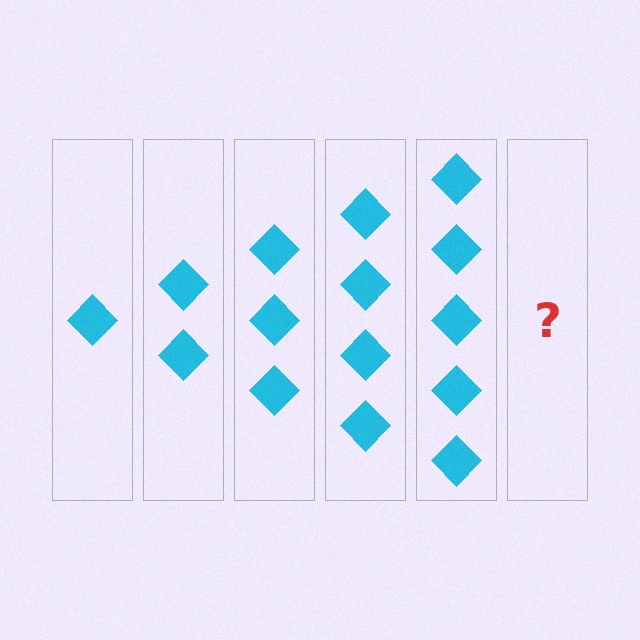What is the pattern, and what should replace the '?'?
The pattern is that each step adds one more diamond. The '?' should be 6 diamonds.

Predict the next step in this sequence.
The next step is 6 diamonds.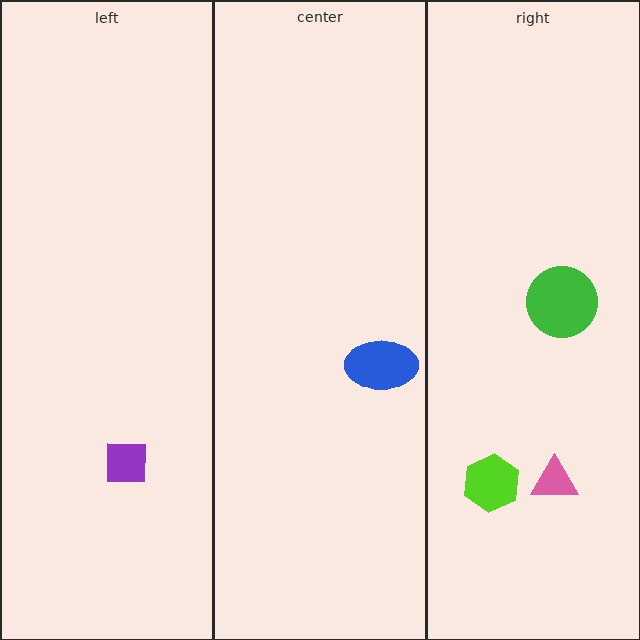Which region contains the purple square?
The left region.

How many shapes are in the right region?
3.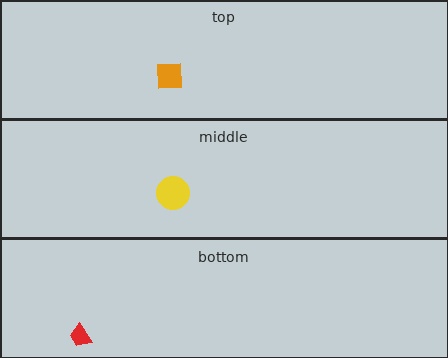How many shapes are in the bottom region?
1.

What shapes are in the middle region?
The yellow circle.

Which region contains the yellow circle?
The middle region.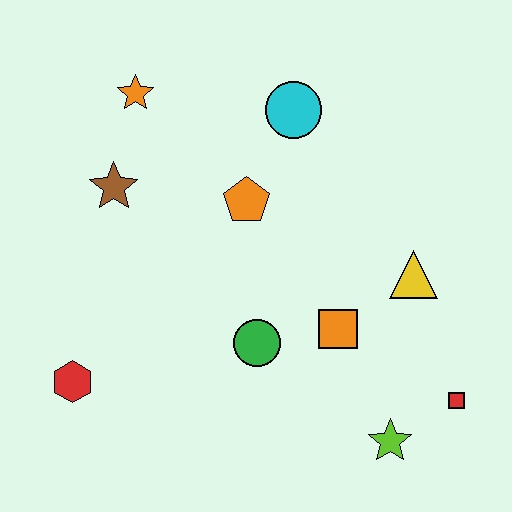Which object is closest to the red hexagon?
The green circle is closest to the red hexagon.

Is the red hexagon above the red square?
Yes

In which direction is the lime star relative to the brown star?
The lime star is to the right of the brown star.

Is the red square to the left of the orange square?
No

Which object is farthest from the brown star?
The red square is farthest from the brown star.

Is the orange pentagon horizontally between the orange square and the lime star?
No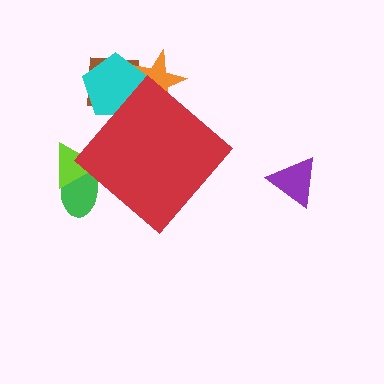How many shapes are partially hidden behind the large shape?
5 shapes are partially hidden.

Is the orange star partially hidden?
Yes, the orange star is partially hidden behind the red diamond.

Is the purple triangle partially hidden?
No, the purple triangle is fully visible.